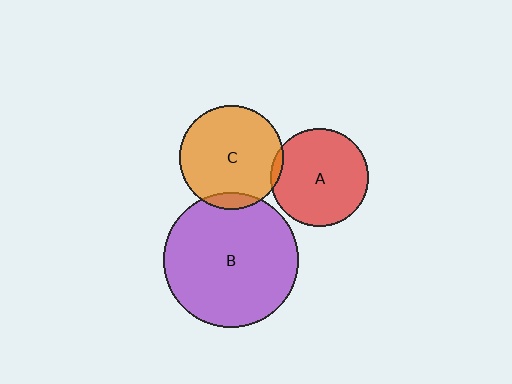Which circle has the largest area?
Circle B (purple).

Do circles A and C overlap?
Yes.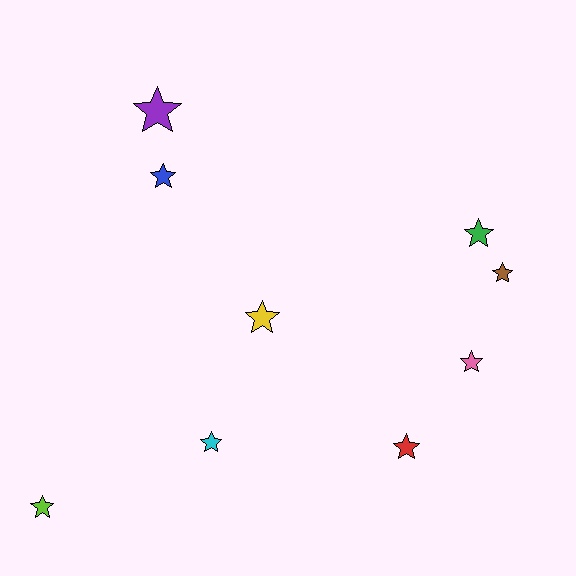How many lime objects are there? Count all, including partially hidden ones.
There is 1 lime object.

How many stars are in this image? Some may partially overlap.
There are 9 stars.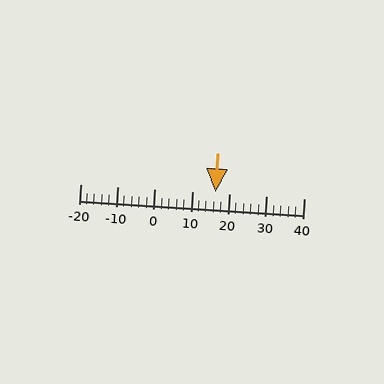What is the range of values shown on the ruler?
The ruler shows values from -20 to 40.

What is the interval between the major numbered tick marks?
The major tick marks are spaced 10 units apart.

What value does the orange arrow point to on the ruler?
The orange arrow points to approximately 16.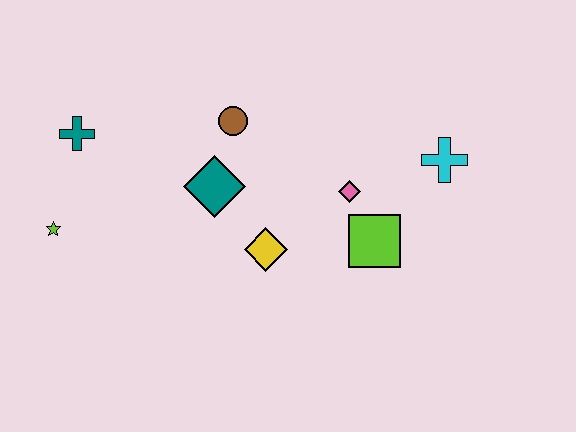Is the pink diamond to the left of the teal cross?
No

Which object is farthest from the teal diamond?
The cyan cross is farthest from the teal diamond.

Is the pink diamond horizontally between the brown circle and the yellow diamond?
No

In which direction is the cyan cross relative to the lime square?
The cyan cross is above the lime square.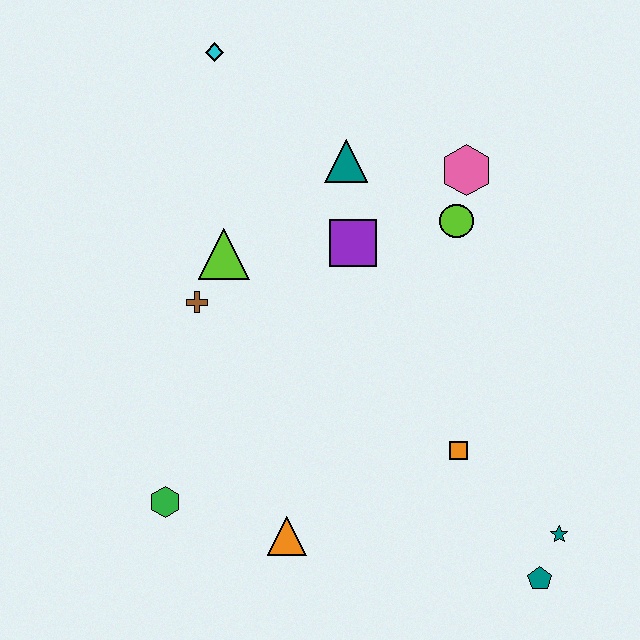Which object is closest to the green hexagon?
The orange triangle is closest to the green hexagon.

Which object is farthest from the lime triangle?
The teal pentagon is farthest from the lime triangle.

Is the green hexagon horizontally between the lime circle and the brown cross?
No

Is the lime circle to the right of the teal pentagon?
No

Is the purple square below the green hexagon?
No